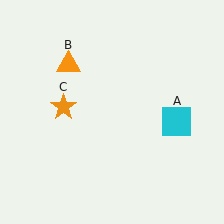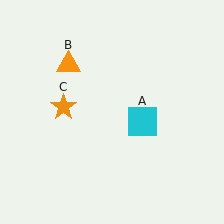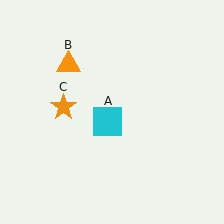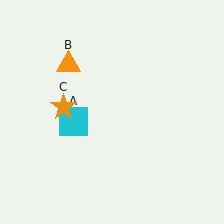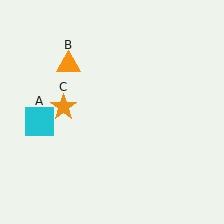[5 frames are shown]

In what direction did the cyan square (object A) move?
The cyan square (object A) moved left.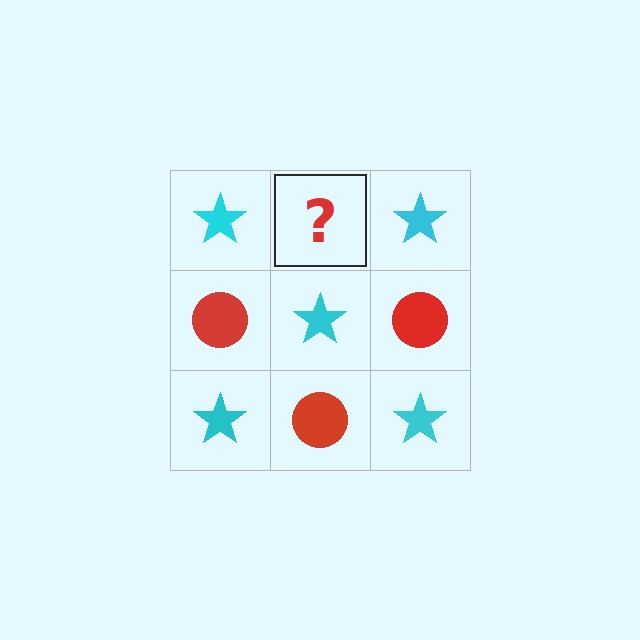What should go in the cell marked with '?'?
The missing cell should contain a red circle.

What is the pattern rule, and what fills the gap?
The rule is that it alternates cyan star and red circle in a checkerboard pattern. The gap should be filled with a red circle.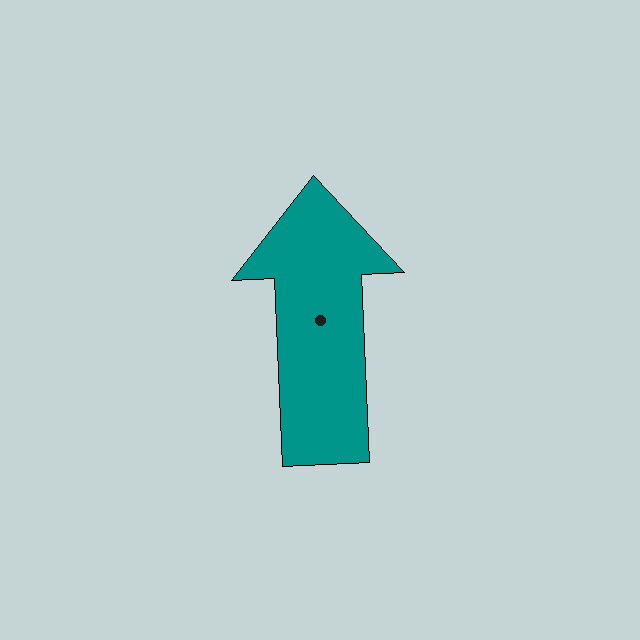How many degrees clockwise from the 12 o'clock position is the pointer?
Approximately 357 degrees.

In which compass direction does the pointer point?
North.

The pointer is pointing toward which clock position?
Roughly 12 o'clock.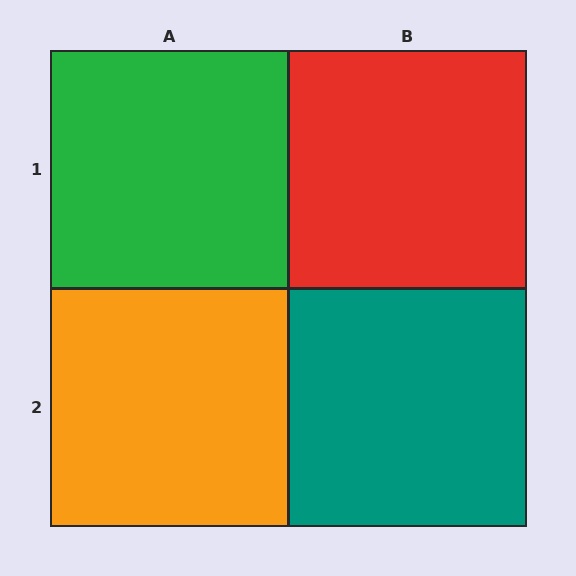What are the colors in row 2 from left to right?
Orange, teal.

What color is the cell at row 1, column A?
Green.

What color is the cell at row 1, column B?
Red.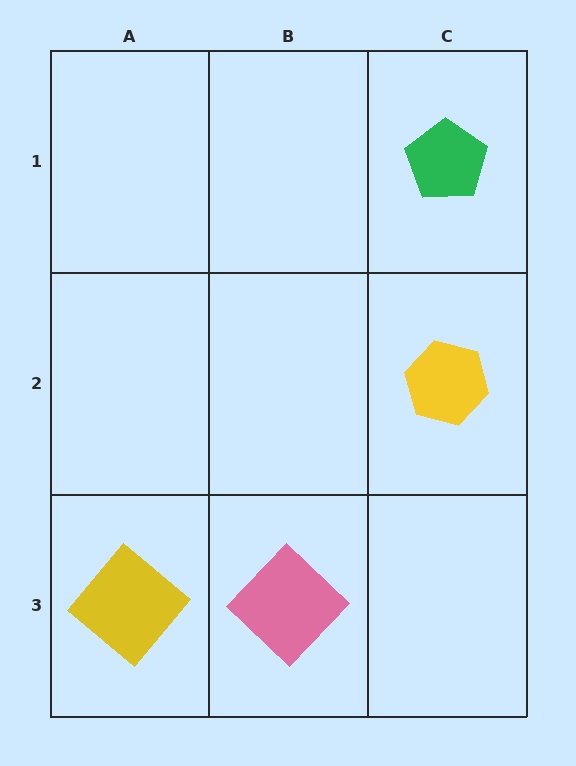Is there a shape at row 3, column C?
No, that cell is empty.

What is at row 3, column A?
A yellow diamond.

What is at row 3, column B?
A pink diamond.